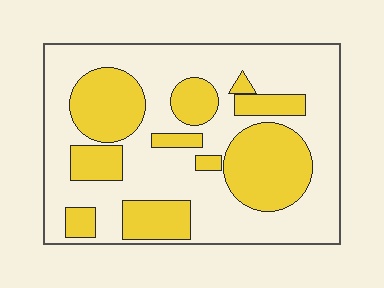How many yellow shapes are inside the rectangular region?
10.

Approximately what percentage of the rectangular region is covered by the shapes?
Approximately 35%.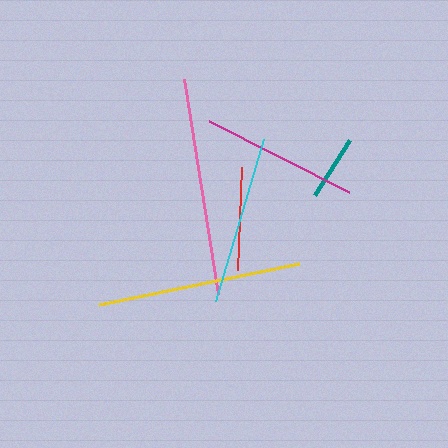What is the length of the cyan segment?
The cyan segment is approximately 170 pixels long.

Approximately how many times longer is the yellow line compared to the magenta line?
The yellow line is approximately 1.3 times the length of the magenta line.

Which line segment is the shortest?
The teal line is the shortest at approximately 66 pixels.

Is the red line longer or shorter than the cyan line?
The cyan line is longer than the red line.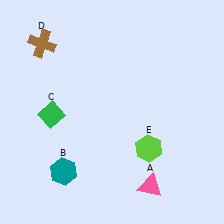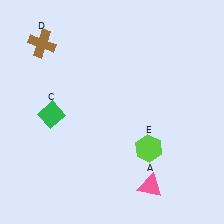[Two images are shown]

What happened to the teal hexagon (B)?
The teal hexagon (B) was removed in Image 2. It was in the bottom-left area of Image 1.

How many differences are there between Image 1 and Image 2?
There is 1 difference between the two images.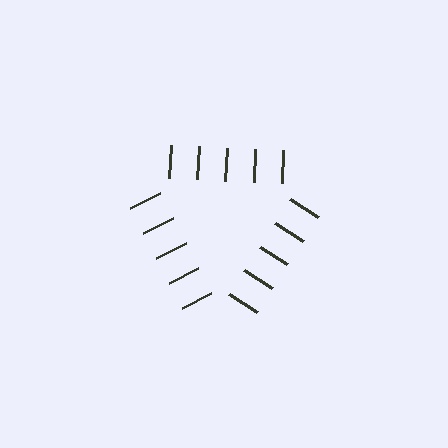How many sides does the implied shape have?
3 sides — the line-ends trace a triangle.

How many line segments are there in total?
15 — 5 along each of the 3 edges.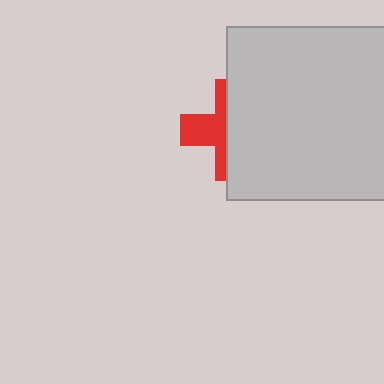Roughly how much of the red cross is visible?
A small part of it is visible (roughly 39%).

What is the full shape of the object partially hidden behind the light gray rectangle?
The partially hidden object is a red cross.